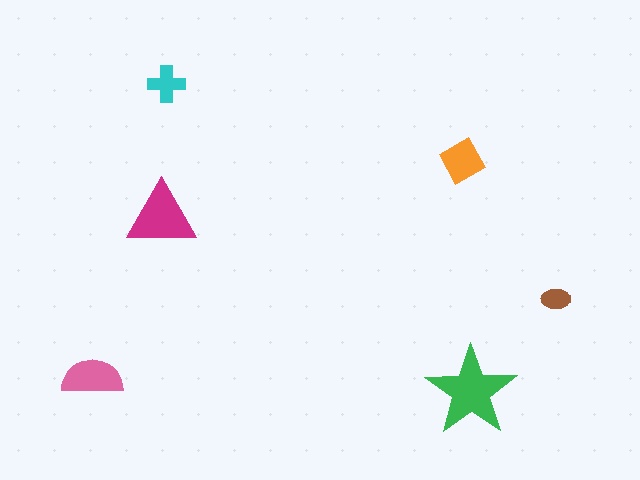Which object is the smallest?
The brown ellipse.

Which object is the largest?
The green star.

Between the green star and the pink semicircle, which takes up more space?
The green star.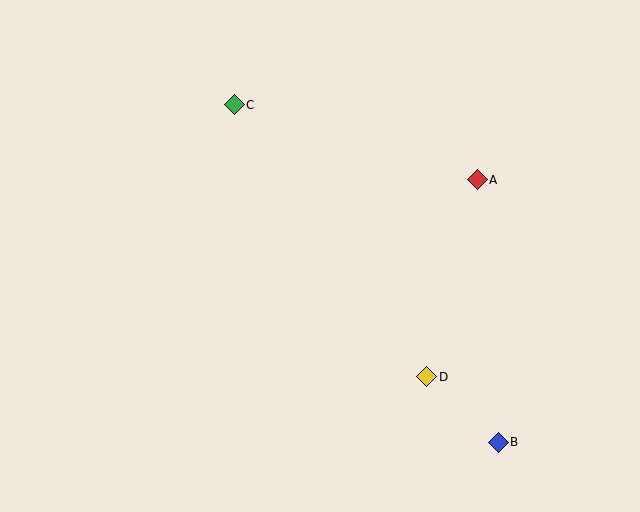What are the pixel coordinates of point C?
Point C is at (234, 105).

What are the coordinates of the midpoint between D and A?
The midpoint between D and A is at (452, 278).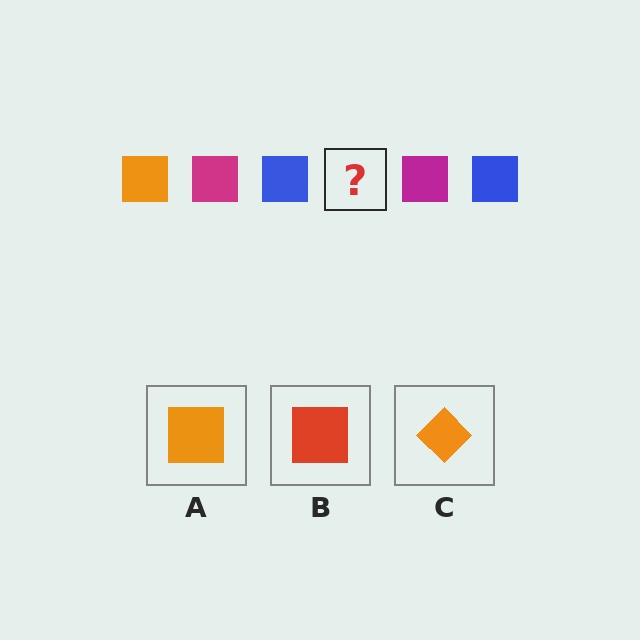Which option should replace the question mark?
Option A.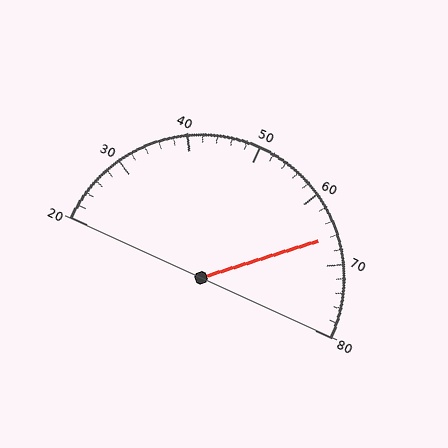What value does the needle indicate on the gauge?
The needle indicates approximately 66.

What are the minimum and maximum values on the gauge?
The gauge ranges from 20 to 80.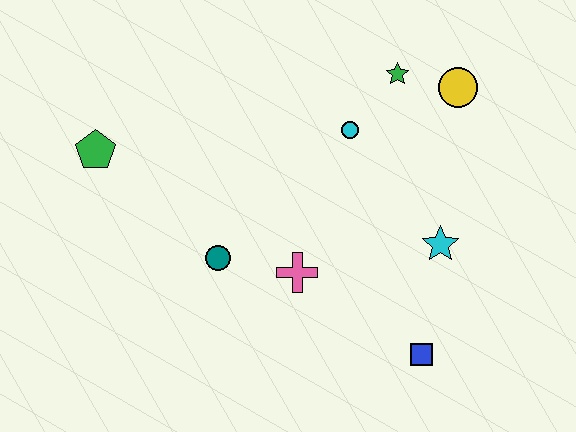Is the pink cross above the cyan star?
No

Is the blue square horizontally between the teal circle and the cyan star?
Yes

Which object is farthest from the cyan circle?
The green pentagon is farthest from the cyan circle.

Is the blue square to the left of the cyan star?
Yes